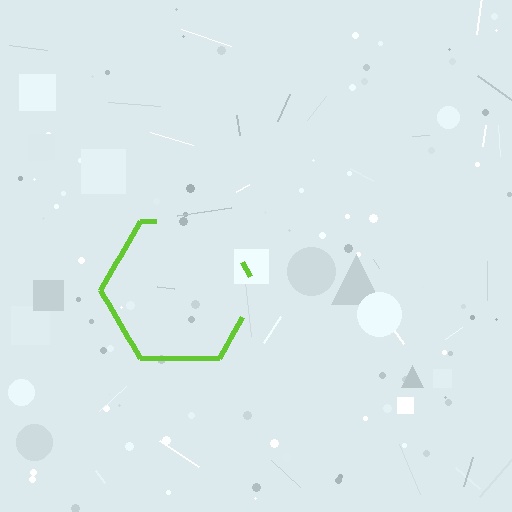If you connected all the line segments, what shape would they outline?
They would outline a hexagon.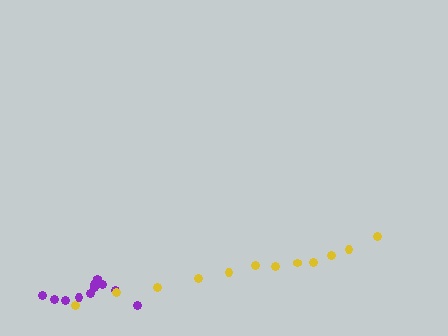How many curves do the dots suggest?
There are 2 distinct paths.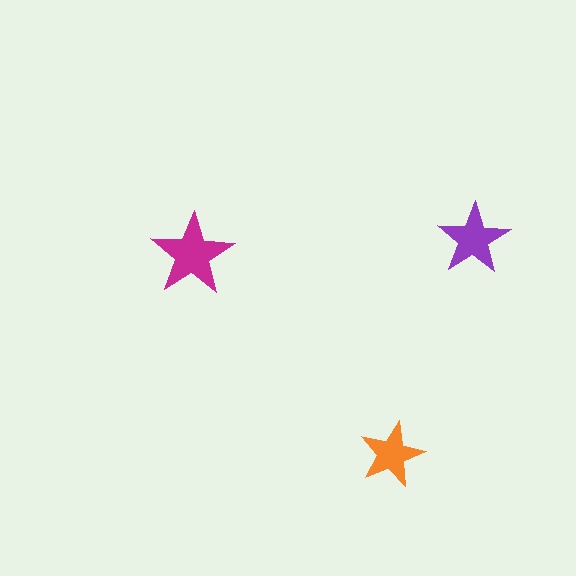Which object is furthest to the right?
The purple star is rightmost.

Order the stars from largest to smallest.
the magenta one, the purple one, the orange one.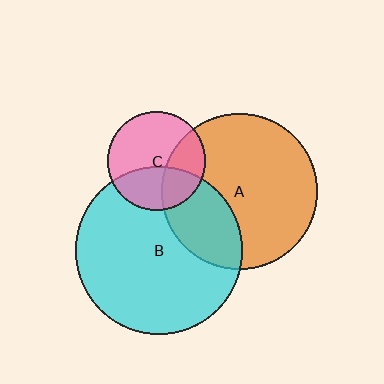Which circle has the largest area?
Circle B (cyan).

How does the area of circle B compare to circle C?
Approximately 2.9 times.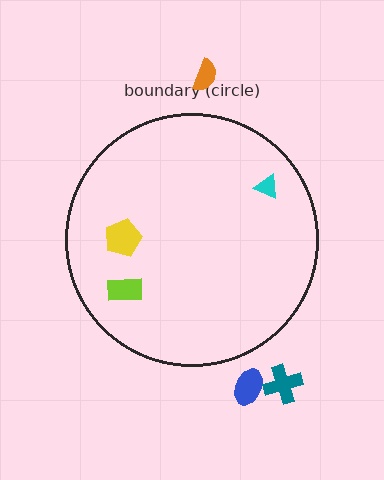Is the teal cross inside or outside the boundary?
Outside.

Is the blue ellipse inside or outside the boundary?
Outside.